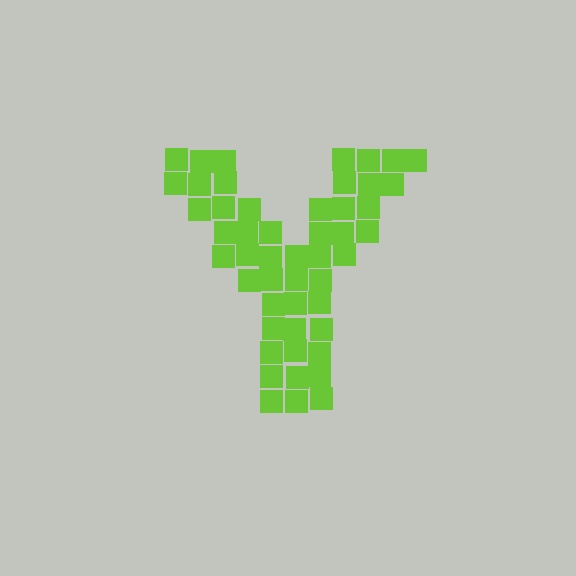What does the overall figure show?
The overall figure shows the letter Y.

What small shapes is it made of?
It is made of small squares.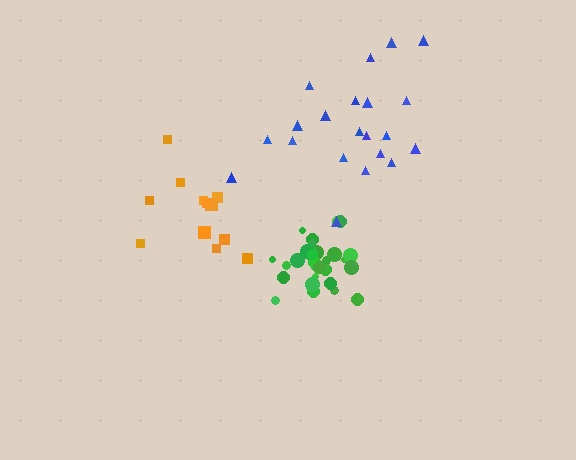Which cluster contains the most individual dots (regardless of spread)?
Green (31).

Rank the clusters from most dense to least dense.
green, orange, blue.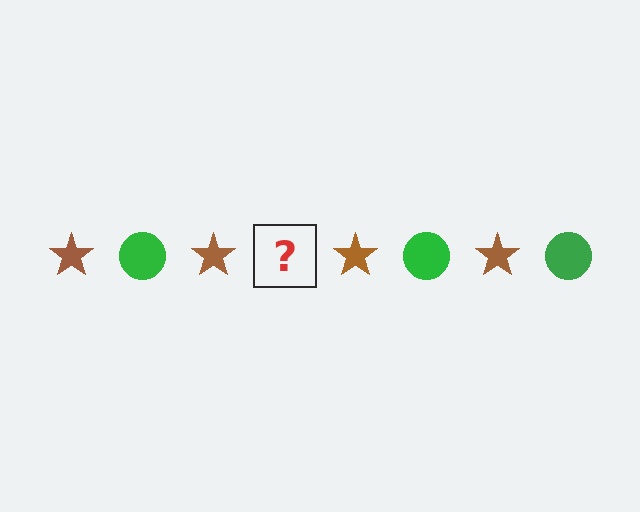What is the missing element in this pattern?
The missing element is a green circle.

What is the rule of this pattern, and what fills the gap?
The rule is that the pattern alternates between brown star and green circle. The gap should be filled with a green circle.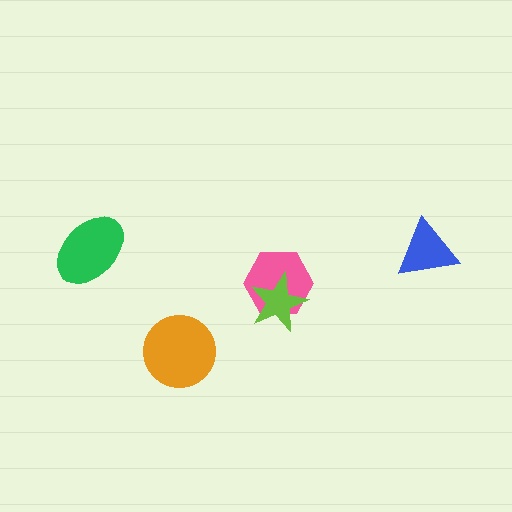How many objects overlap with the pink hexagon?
1 object overlaps with the pink hexagon.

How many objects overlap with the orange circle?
0 objects overlap with the orange circle.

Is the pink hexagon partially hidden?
Yes, it is partially covered by another shape.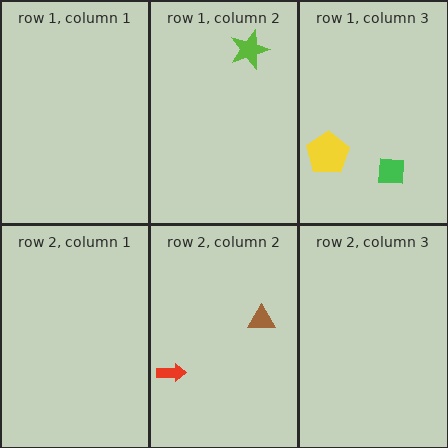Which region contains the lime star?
The row 1, column 2 region.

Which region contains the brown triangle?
The row 2, column 2 region.